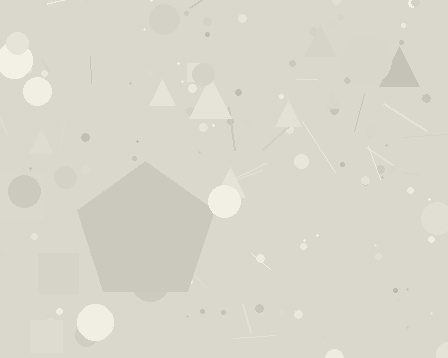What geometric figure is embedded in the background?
A pentagon is embedded in the background.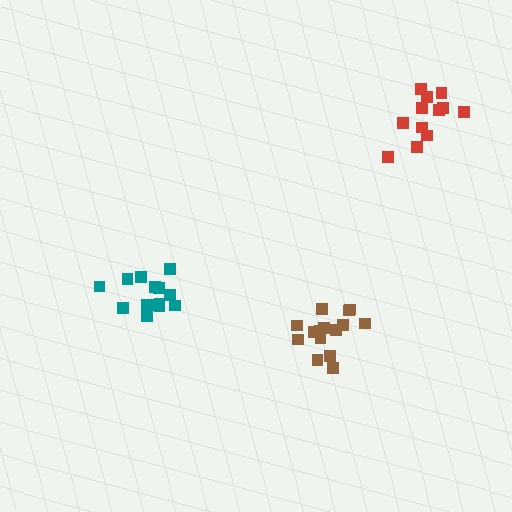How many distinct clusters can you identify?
There are 3 distinct clusters.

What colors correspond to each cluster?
The clusters are colored: brown, teal, red.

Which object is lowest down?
The brown cluster is bottommost.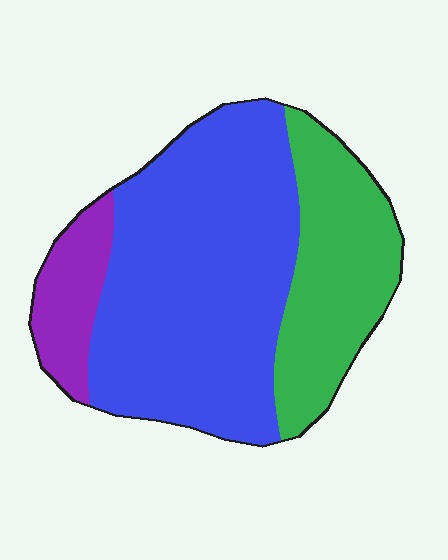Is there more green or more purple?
Green.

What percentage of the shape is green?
Green takes up between a sixth and a third of the shape.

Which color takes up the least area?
Purple, at roughly 10%.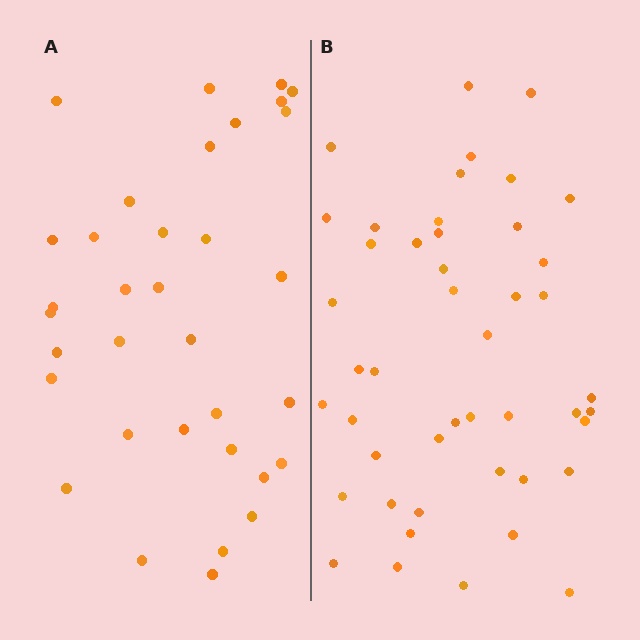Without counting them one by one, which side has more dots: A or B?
Region B (the right region) has more dots.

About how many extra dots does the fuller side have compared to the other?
Region B has roughly 12 or so more dots than region A.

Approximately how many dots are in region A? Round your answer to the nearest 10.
About 30 dots. (The exact count is 34, which rounds to 30.)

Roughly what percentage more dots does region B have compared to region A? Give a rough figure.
About 35% more.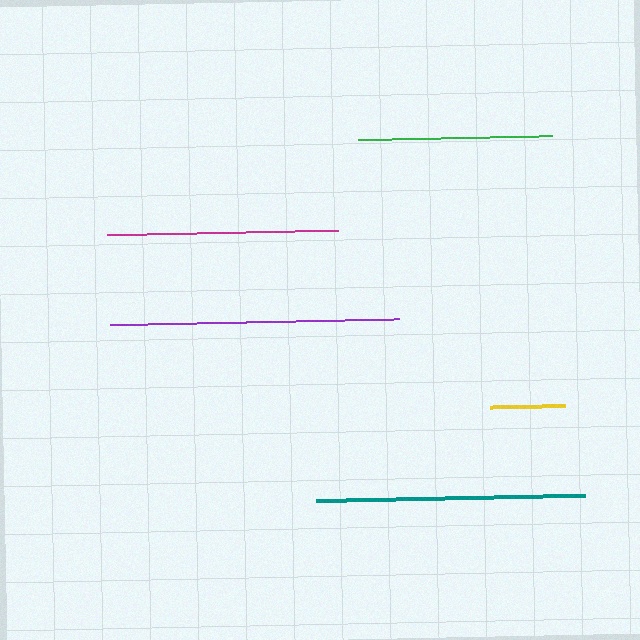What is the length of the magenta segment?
The magenta segment is approximately 230 pixels long.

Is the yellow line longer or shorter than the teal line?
The teal line is longer than the yellow line.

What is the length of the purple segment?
The purple segment is approximately 289 pixels long.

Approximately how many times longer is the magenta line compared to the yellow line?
The magenta line is approximately 3.1 times the length of the yellow line.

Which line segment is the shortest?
The yellow line is the shortest at approximately 75 pixels.